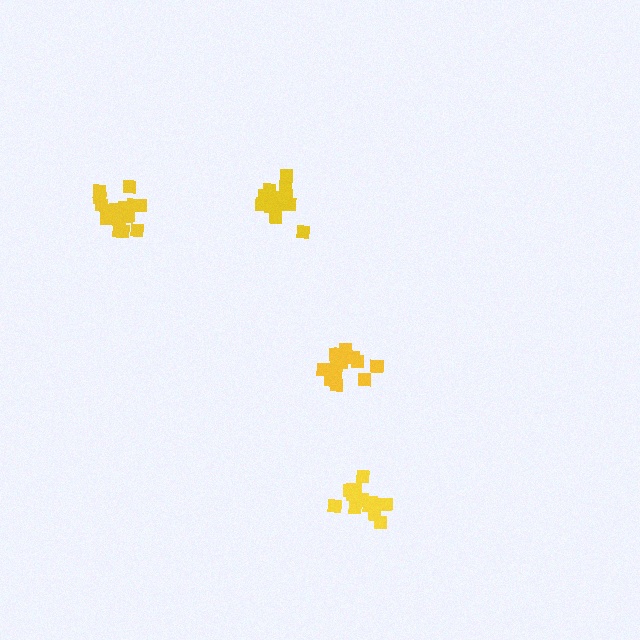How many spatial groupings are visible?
There are 4 spatial groupings.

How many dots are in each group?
Group 1: 17 dots, Group 2: 15 dots, Group 3: 21 dots, Group 4: 18 dots (71 total).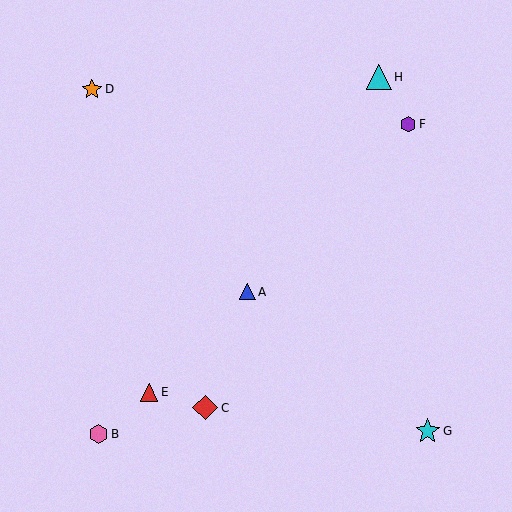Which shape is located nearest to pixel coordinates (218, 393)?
The red diamond (labeled C) at (206, 408) is nearest to that location.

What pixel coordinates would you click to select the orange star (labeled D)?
Click at (92, 90) to select the orange star D.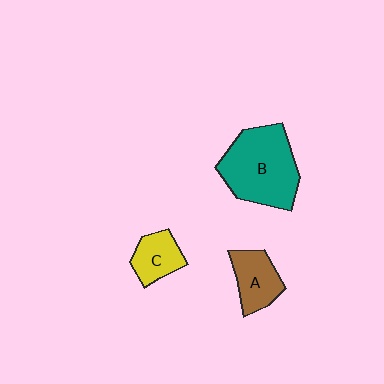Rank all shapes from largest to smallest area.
From largest to smallest: B (teal), A (brown), C (yellow).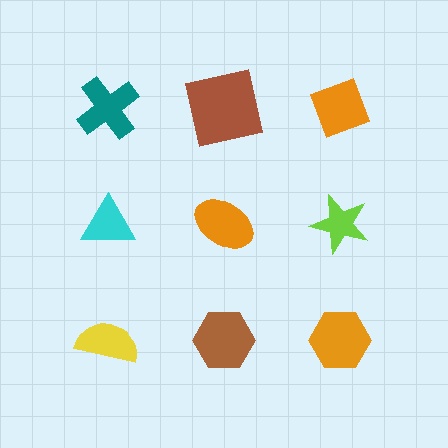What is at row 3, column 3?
An orange hexagon.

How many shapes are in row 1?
3 shapes.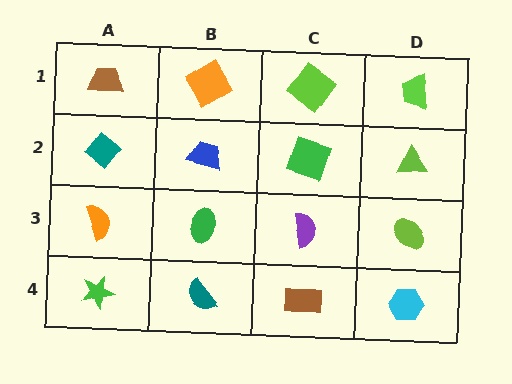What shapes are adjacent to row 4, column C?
A purple semicircle (row 3, column C), a teal semicircle (row 4, column B), a cyan hexagon (row 4, column D).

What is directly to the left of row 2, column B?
A teal diamond.